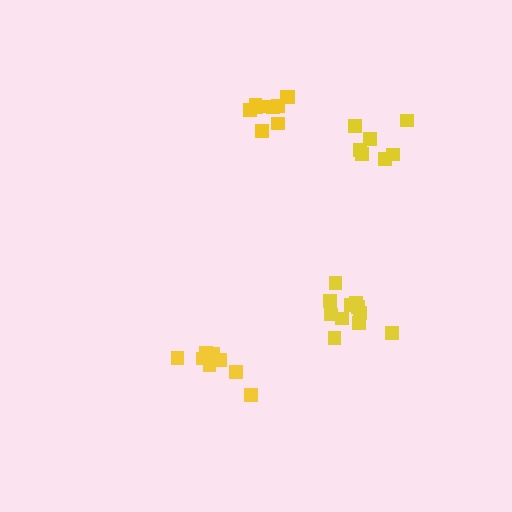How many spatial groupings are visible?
There are 4 spatial groupings.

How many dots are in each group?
Group 1: 7 dots, Group 2: 10 dots, Group 3: 11 dots, Group 4: 8 dots (36 total).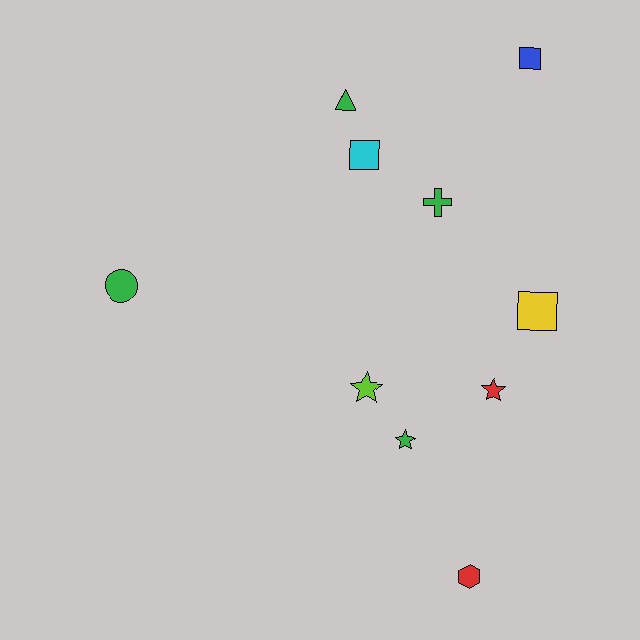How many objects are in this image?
There are 10 objects.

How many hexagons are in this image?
There is 1 hexagon.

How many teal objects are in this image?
There are no teal objects.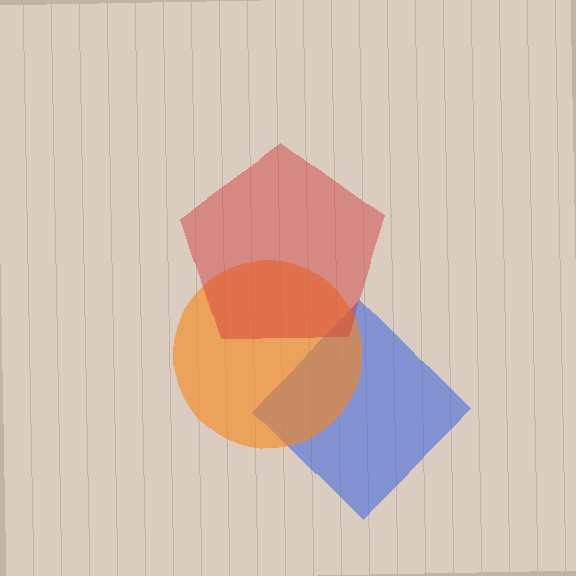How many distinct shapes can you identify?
There are 3 distinct shapes: a blue diamond, an orange circle, a red pentagon.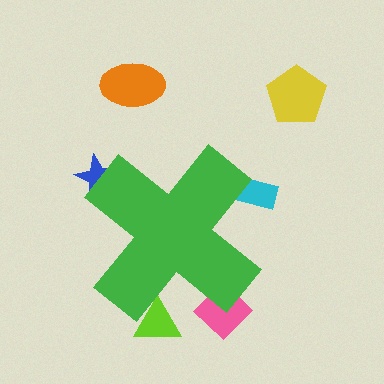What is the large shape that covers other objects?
A green cross.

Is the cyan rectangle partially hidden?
Yes, the cyan rectangle is partially hidden behind the green cross.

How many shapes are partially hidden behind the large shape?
4 shapes are partially hidden.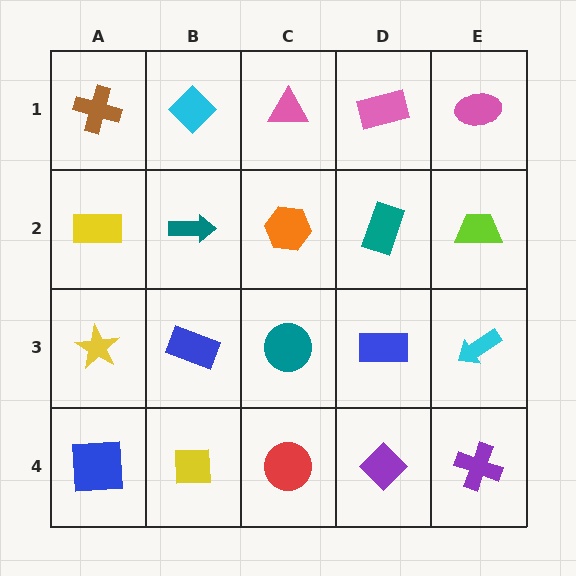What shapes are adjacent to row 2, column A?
A brown cross (row 1, column A), a yellow star (row 3, column A), a teal arrow (row 2, column B).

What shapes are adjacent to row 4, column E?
A cyan arrow (row 3, column E), a purple diamond (row 4, column D).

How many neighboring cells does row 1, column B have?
3.